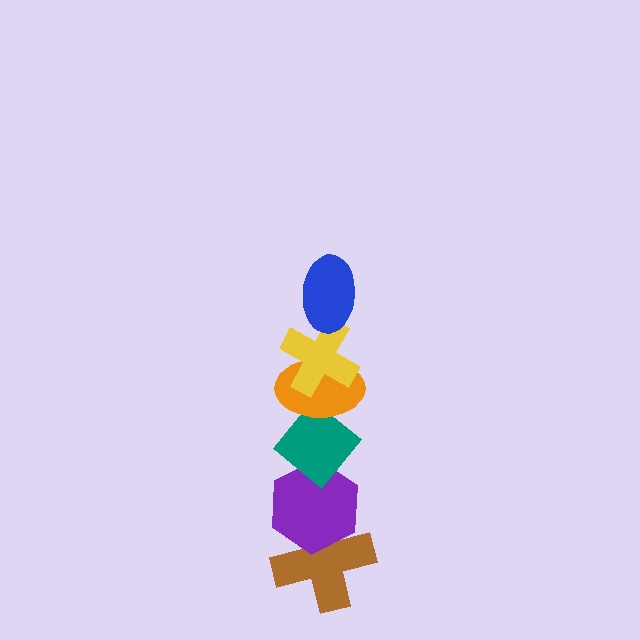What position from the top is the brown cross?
The brown cross is 6th from the top.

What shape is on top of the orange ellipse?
The yellow cross is on top of the orange ellipse.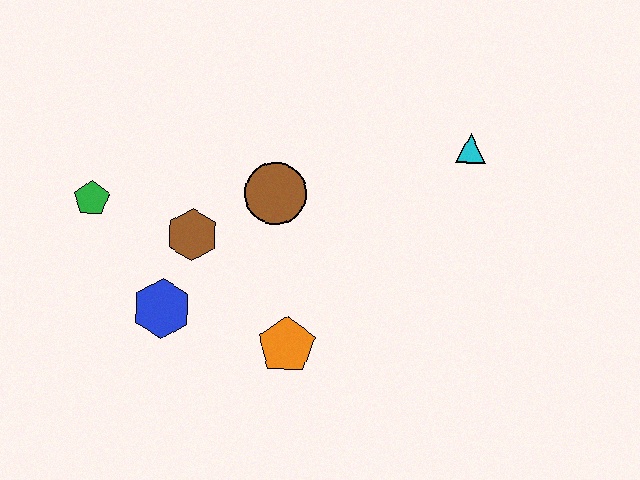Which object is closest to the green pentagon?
The brown hexagon is closest to the green pentagon.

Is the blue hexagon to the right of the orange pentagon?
No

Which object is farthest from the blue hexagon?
The cyan triangle is farthest from the blue hexagon.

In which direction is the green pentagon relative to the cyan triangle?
The green pentagon is to the left of the cyan triangle.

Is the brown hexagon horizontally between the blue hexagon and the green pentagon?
No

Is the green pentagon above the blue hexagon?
Yes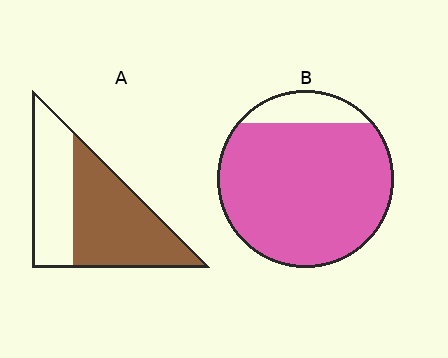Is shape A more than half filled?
Yes.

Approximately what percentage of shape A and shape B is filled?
A is approximately 60% and B is approximately 85%.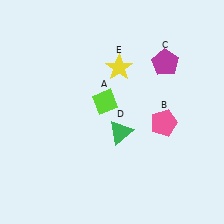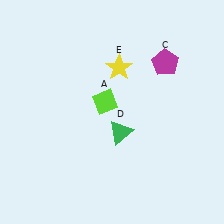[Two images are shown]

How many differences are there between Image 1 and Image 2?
There is 1 difference between the two images.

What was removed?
The pink pentagon (B) was removed in Image 2.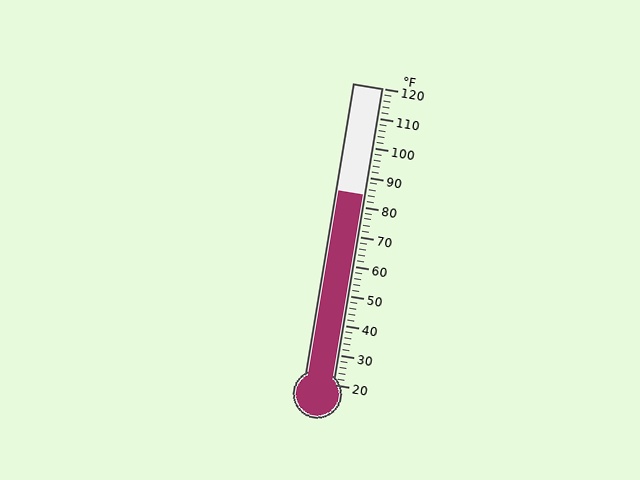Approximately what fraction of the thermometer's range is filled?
The thermometer is filled to approximately 65% of its range.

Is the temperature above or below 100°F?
The temperature is below 100°F.